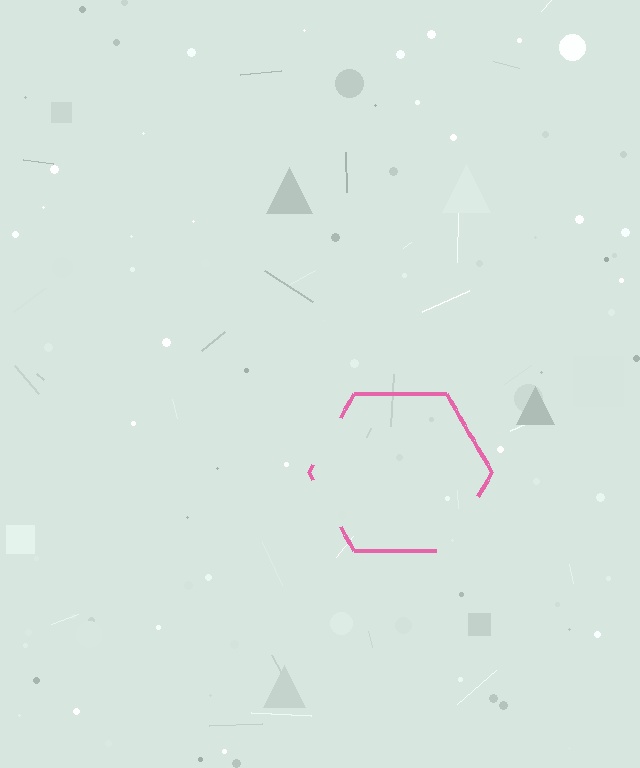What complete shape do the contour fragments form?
The contour fragments form a hexagon.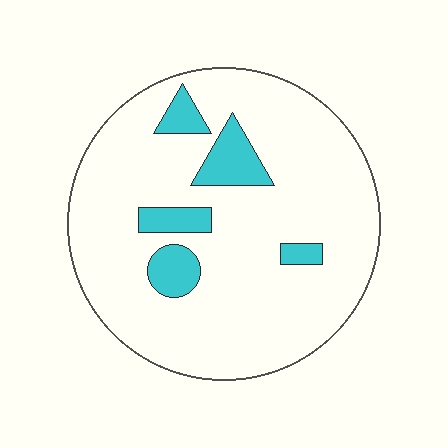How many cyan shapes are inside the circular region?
5.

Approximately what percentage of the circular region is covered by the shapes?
Approximately 15%.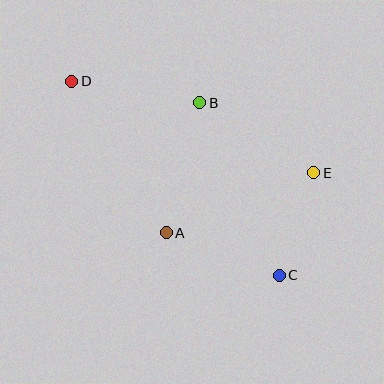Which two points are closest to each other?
Points C and E are closest to each other.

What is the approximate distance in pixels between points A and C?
The distance between A and C is approximately 122 pixels.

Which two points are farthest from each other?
Points C and D are farthest from each other.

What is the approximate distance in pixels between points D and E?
The distance between D and E is approximately 259 pixels.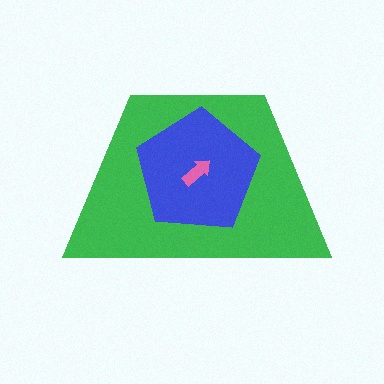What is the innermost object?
The pink arrow.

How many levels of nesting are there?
3.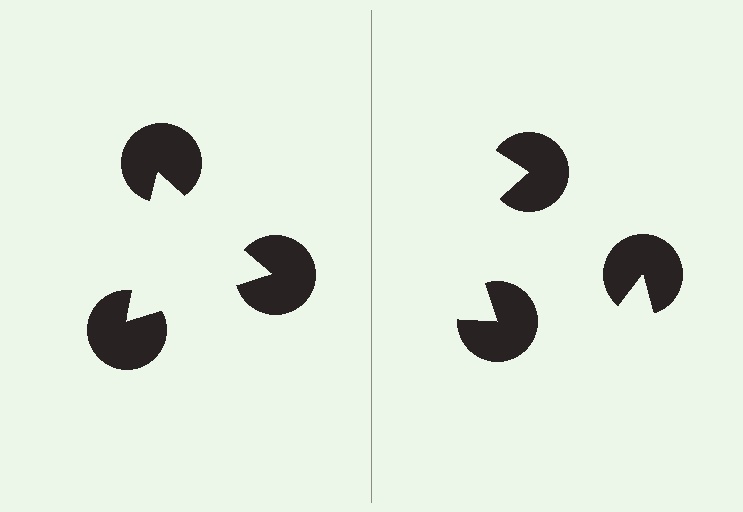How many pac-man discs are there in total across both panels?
6 — 3 on each side.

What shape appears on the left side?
An illusory triangle.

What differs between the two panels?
The pac-man discs are positioned identically on both sides; only the wedge orientations differ. On the left they align to a triangle; on the right they are misaligned.